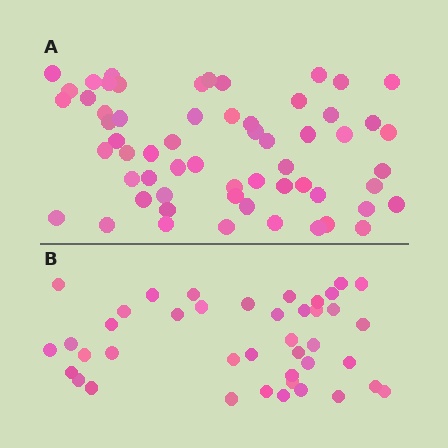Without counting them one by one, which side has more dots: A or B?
Region A (the top region) has more dots.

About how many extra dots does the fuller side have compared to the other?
Region A has approximately 20 more dots than region B.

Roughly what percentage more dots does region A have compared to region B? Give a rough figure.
About 45% more.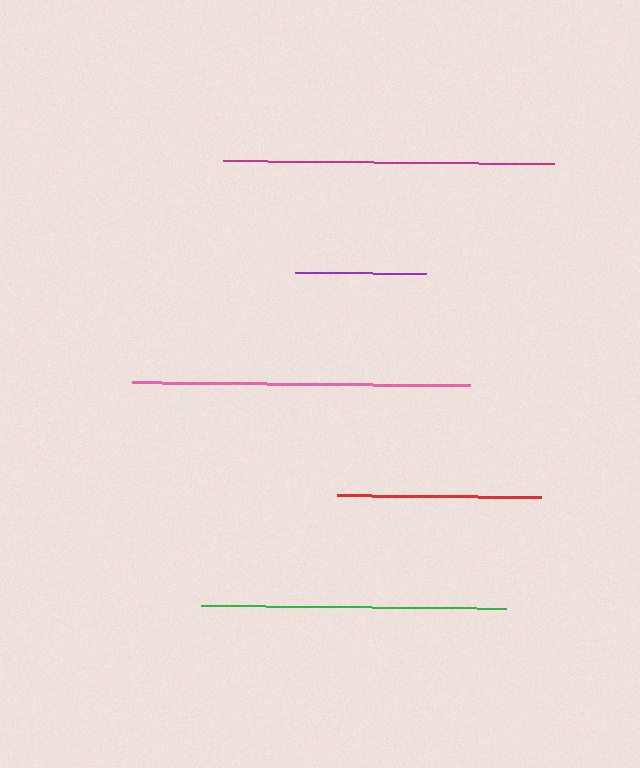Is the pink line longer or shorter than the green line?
The pink line is longer than the green line.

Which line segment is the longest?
The pink line is the longest at approximately 338 pixels.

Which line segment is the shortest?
The purple line is the shortest at approximately 131 pixels.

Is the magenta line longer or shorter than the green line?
The magenta line is longer than the green line.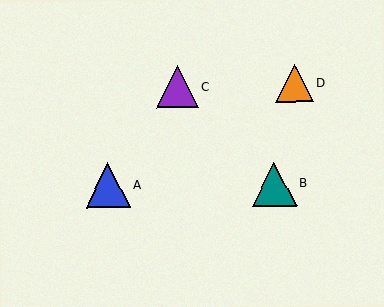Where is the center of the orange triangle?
The center of the orange triangle is at (294, 83).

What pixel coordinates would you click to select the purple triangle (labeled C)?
Click at (178, 87) to select the purple triangle C.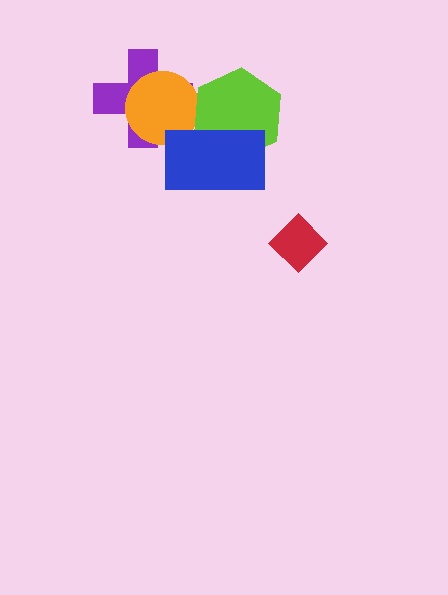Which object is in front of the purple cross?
The orange circle is in front of the purple cross.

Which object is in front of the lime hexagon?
The blue rectangle is in front of the lime hexagon.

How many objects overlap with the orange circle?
3 objects overlap with the orange circle.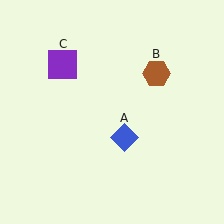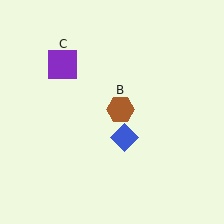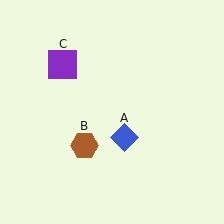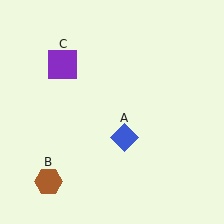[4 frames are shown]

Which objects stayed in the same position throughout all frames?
Blue diamond (object A) and purple square (object C) remained stationary.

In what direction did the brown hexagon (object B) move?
The brown hexagon (object B) moved down and to the left.